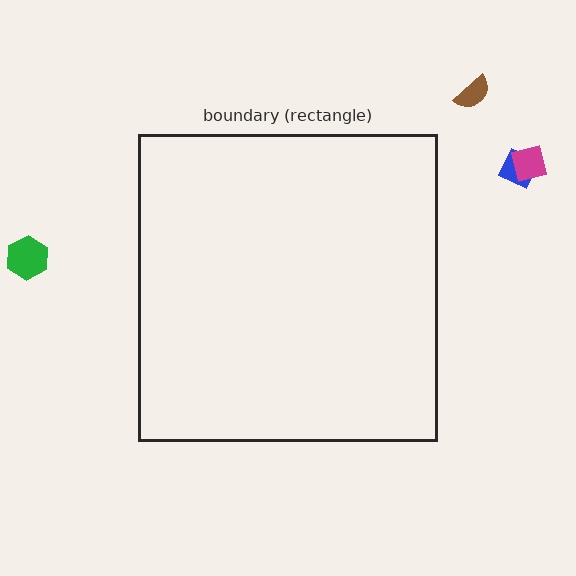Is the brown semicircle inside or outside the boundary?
Outside.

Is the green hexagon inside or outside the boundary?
Outside.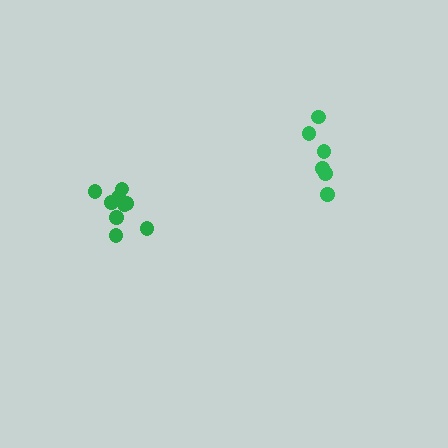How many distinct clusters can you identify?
There are 2 distinct clusters.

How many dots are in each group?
Group 1: 9 dots, Group 2: 6 dots (15 total).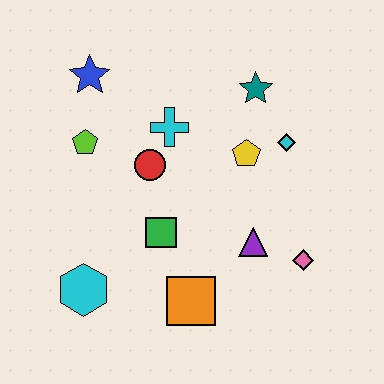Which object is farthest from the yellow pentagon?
The cyan hexagon is farthest from the yellow pentagon.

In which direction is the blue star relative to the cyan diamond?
The blue star is to the left of the cyan diamond.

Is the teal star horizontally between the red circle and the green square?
No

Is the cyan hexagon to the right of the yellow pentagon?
No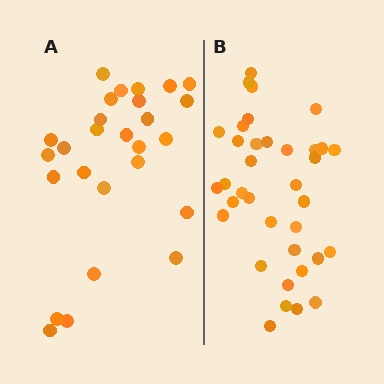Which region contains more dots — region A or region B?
Region B (the right region) has more dots.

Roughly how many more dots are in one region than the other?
Region B has roughly 8 or so more dots than region A.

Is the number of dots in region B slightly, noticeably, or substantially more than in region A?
Region B has noticeably more, but not dramatically so. The ratio is roughly 1.3 to 1.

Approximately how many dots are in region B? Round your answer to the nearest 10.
About 40 dots. (The exact count is 36, which rounds to 40.)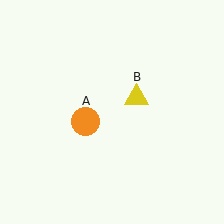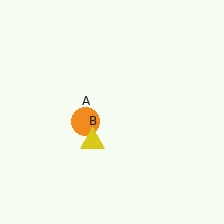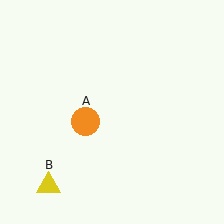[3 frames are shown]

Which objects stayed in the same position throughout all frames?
Orange circle (object A) remained stationary.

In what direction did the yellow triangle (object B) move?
The yellow triangle (object B) moved down and to the left.